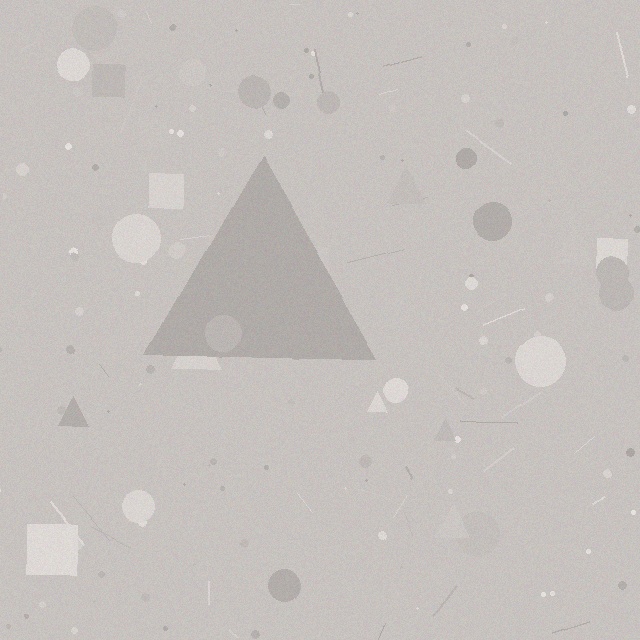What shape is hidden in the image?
A triangle is hidden in the image.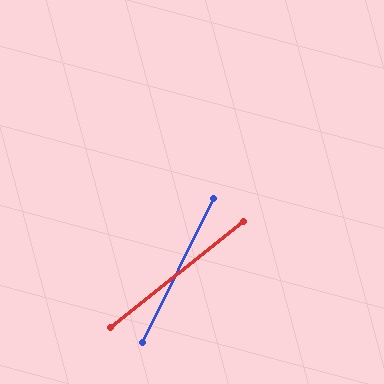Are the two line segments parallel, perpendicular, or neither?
Neither parallel nor perpendicular — they differ by about 25°.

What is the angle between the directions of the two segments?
Approximately 25 degrees.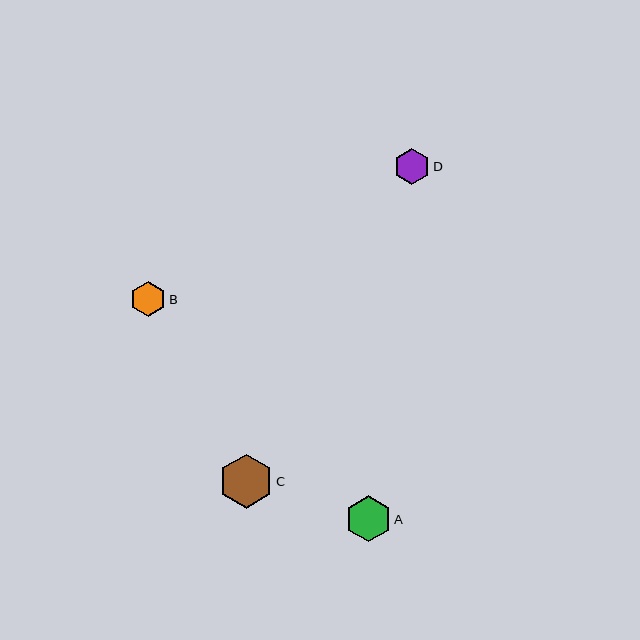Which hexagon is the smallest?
Hexagon B is the smallest with a size of approximately 35 pixels.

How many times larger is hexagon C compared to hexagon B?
Hexagon C is approximately 1.6 times the size of hexagon B.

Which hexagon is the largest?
Hexagon C is the largest with a size of approximately 55 pixels.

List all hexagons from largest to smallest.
From largest to smallest: C, A, D, B.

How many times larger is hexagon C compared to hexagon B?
Hexagon C is approximately 1.6 times the size of hexagon B.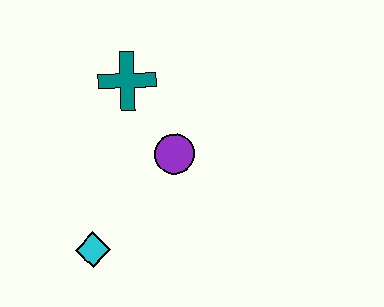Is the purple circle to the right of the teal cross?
Yes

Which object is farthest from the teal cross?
The cyan diamond is farthest from the teal cross.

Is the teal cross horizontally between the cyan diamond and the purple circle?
Yes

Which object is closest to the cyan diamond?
The purple circle is closest to the cyan diamond.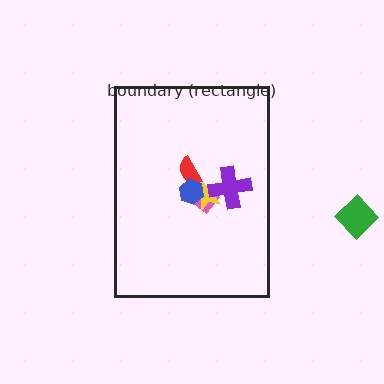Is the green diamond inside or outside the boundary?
Outside.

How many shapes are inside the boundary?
5 inside, 1 outside.